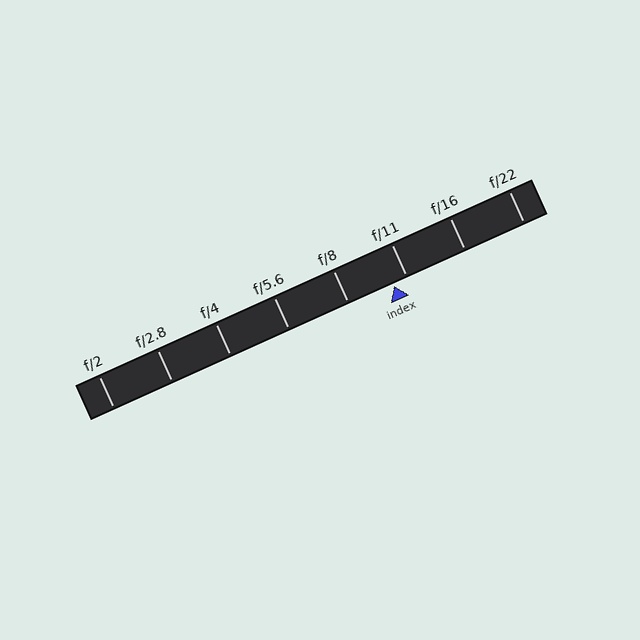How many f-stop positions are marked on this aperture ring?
There are 8 f-stop positions marked.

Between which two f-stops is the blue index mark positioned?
The index mark is between f/8 and f/11.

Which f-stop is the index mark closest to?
The index mark is closest to f/11.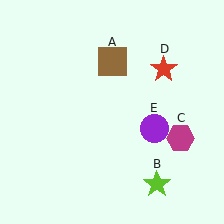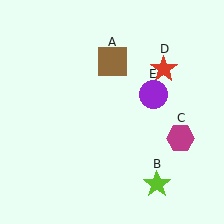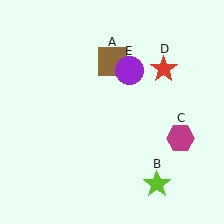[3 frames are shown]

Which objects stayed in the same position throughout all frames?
Brown square (object A) and lime star (object B) and magenta hexagon (object C) and red star (object D) remained stationary.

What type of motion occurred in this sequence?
The purple circle (object E) rotated counterclockwise around the center of the scene.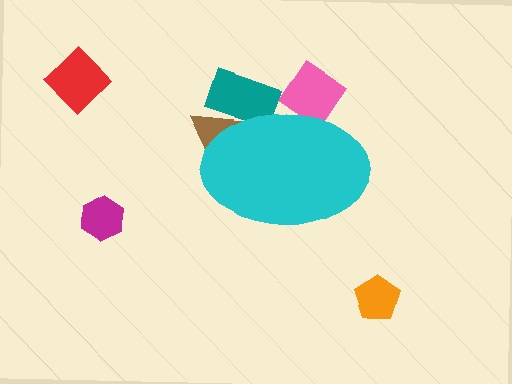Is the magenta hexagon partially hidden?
No, the magenta hexagon is fully visible.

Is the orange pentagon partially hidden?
No, the orange pentagon is fully visible.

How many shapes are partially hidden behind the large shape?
3 shapes are partially hidden.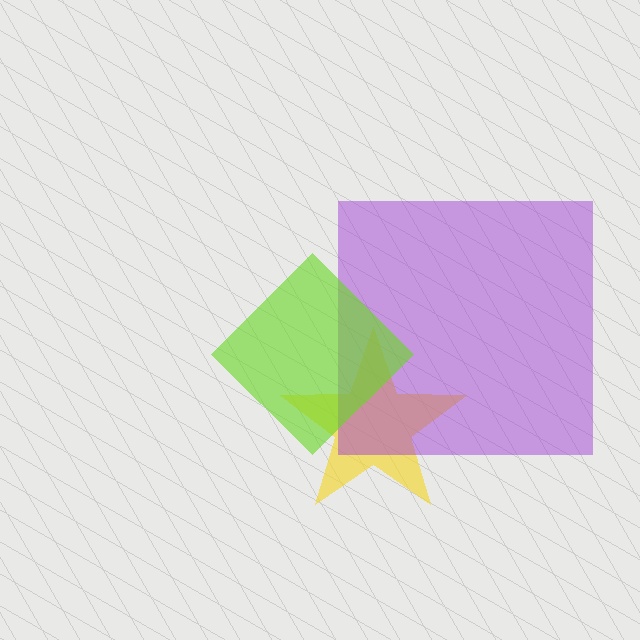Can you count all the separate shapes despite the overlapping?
Yes, there are 3 separate shapes.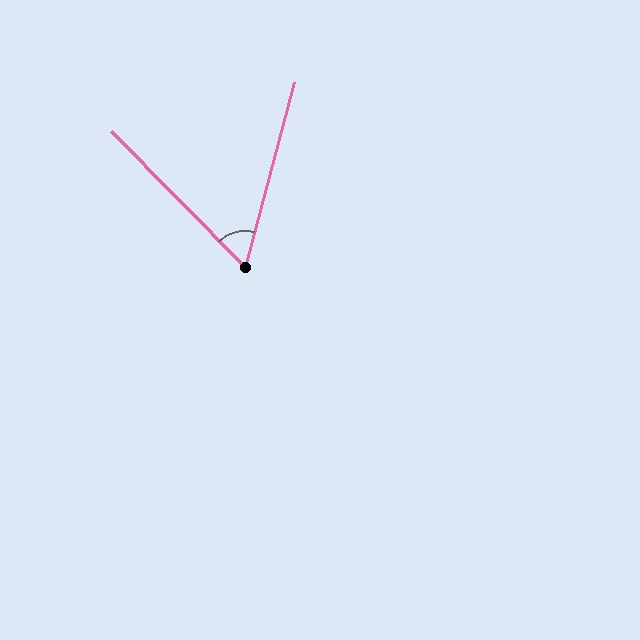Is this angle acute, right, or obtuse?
It is acute.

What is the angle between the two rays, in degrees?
Approximately 59 degrees.